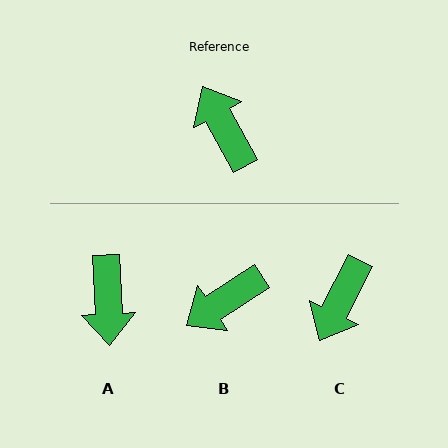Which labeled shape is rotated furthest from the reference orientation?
A, about 154 degrees away.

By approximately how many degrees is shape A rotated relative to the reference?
Approximately 154 degrees counter-clockwise.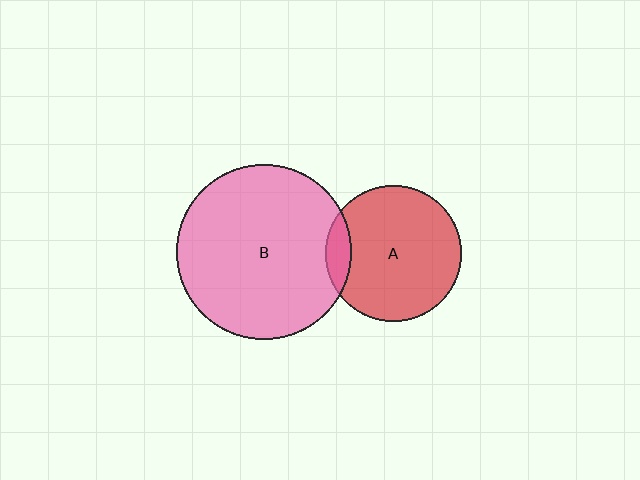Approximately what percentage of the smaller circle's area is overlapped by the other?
Approximately 10%.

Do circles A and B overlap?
Yes.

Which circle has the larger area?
Circle B (pink).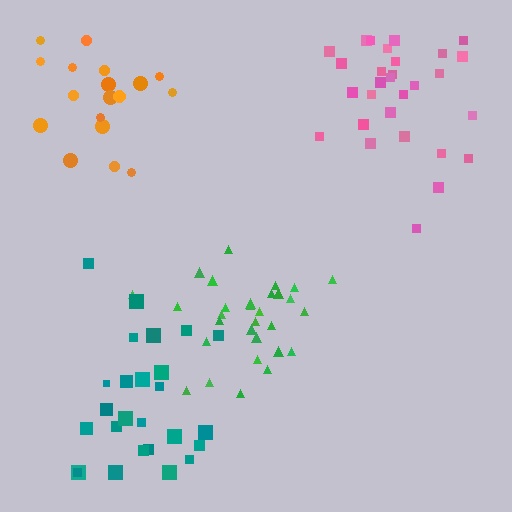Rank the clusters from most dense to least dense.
green, pink, teal, orange.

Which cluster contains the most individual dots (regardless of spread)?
Green (30).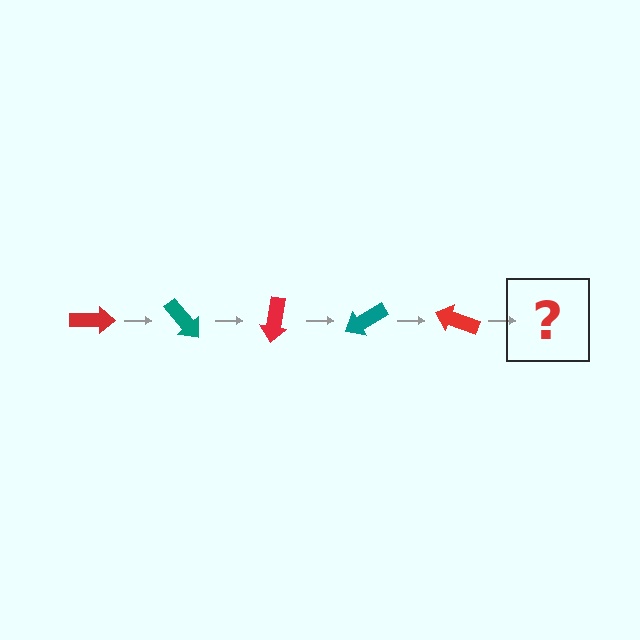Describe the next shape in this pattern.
It should be a teal arrow, rotated 250 degrees from the start.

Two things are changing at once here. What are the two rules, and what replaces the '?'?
The two rules are that it rotates 50 degrees each step and the color cycles through red and teal. The '?' should be a teal arrow, rotated 250 degrees from the start.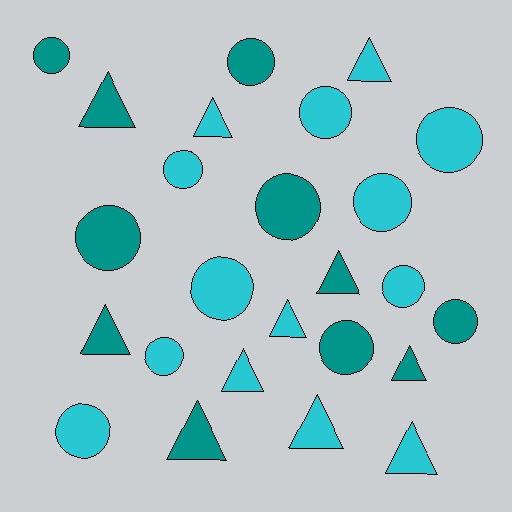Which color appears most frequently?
Cyan, with 14 objects.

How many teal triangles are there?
There are 5 teal triangles.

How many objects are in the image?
There are 25 objects.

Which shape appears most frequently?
Circle, with 14 objects.